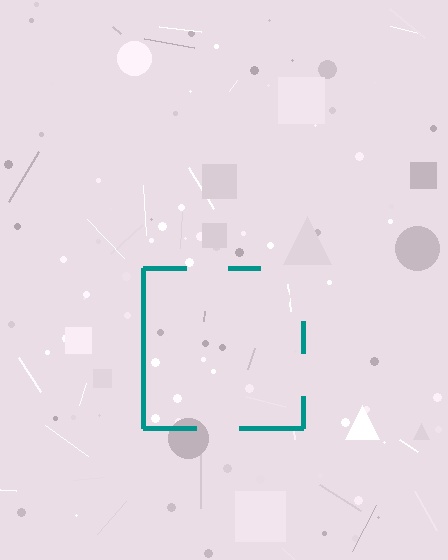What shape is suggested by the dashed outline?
The dashed outline suggests a square.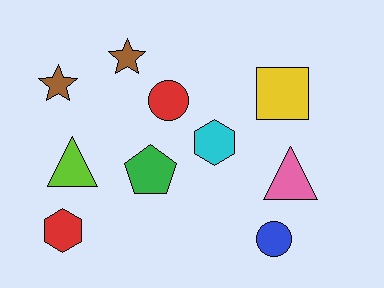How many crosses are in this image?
There are no crosses.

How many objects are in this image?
There are 10 objects.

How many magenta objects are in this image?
There are no magenta objects.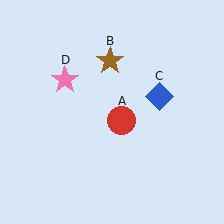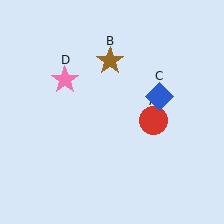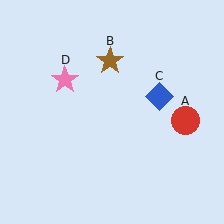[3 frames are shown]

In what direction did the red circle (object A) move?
The red circle (object A) moved right.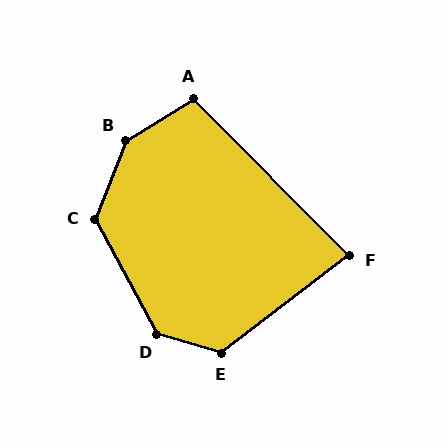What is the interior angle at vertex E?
Approximately 126 degrees (obtuse).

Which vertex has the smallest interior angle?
F, at approximately 82 degrees.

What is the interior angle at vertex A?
Approximately 103 degrees (obtuse).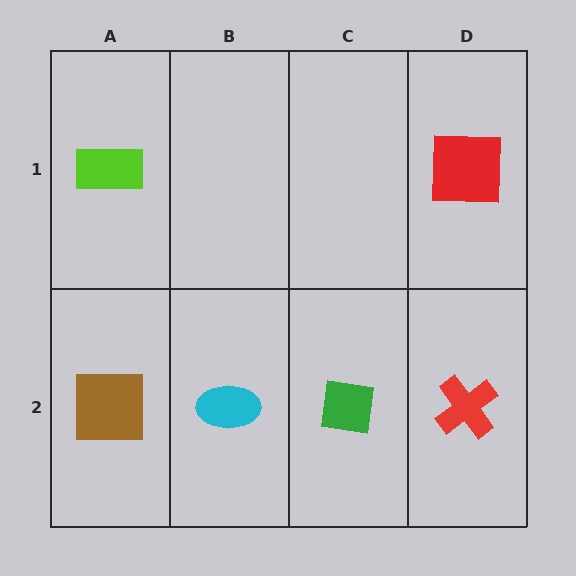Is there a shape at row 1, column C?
No, that cell is empty.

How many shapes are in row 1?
2 shapes.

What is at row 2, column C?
A green square.